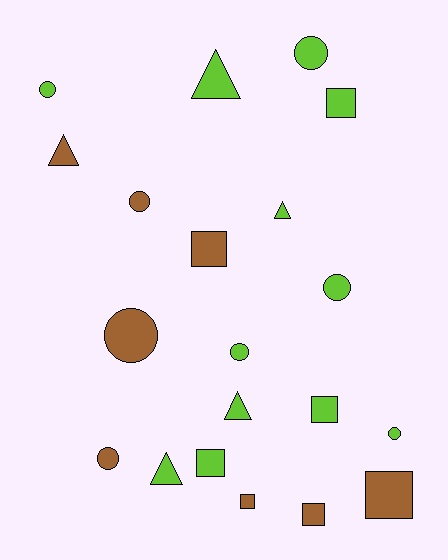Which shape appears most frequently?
Circle, with 8 objects.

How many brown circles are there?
There are 3 brown circles.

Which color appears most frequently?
Lime, with 12 objects.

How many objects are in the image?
There are 20 objects.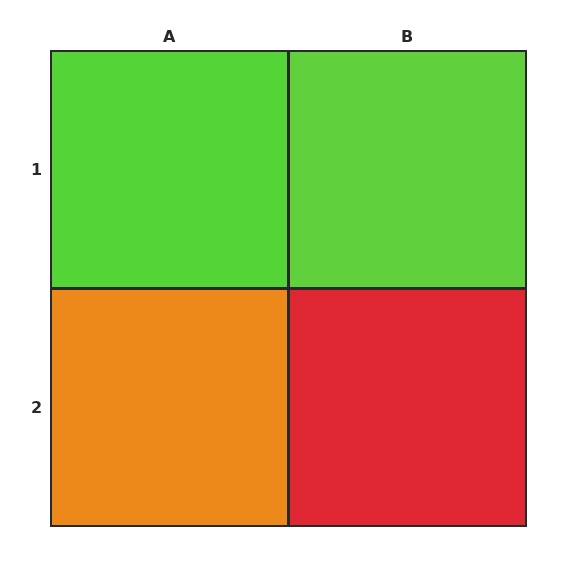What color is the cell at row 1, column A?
Lime.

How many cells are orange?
1 cell is orange.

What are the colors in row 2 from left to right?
Orange, red.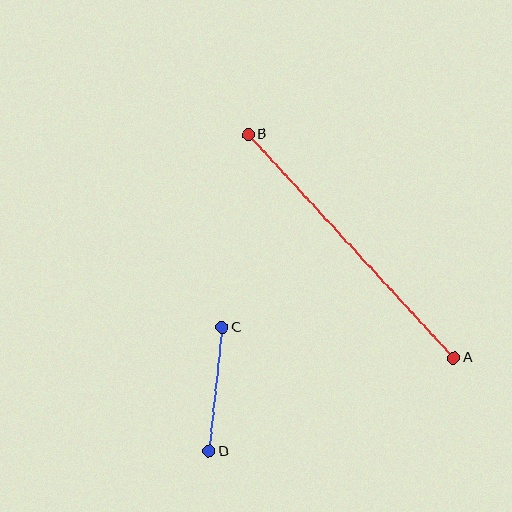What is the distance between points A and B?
The distance is approximately 303 pixels.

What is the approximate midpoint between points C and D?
The midpoint is at approximately (216, 390) pixels.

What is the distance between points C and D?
The distance is approximately 125 pixels.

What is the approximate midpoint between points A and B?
The midpoint is at approximately (351, 246) pixels.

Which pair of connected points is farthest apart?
Points A and B are farthest apart.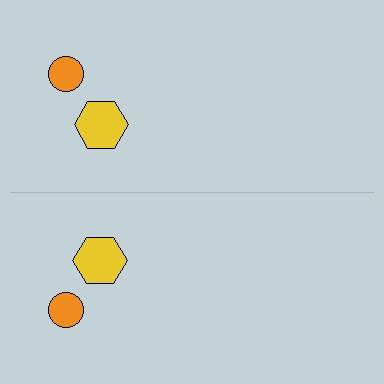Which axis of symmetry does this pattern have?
The pattern has a horizontal axis of symmetry running through the center of the image.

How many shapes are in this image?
There are 4 shapes in this image.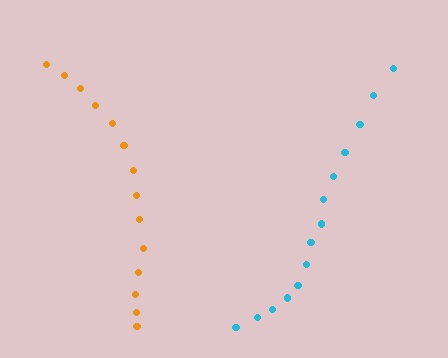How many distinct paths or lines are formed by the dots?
There are 2 distinct paths.